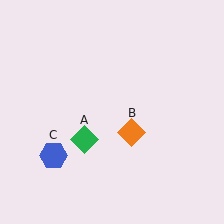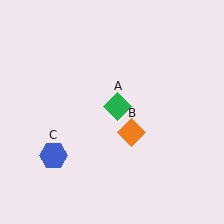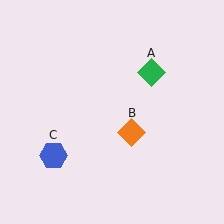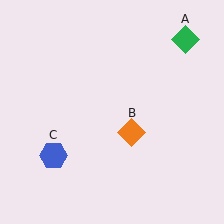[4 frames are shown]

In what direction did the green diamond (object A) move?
The green diamond (object A) moved up and to the right.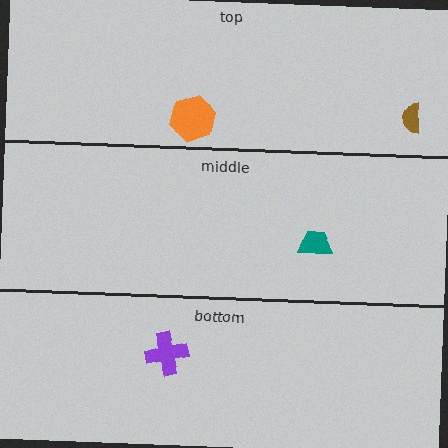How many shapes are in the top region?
2.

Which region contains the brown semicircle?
The top region.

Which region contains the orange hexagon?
The top region.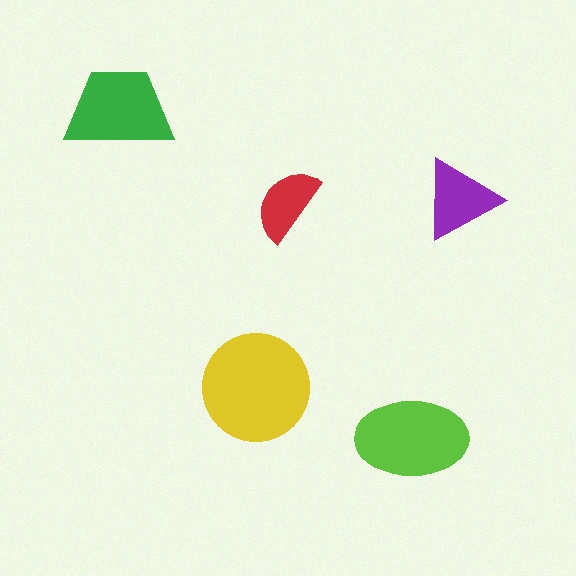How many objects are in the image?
There are 5 objects in the image.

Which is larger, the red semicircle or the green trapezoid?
The green trapezoid.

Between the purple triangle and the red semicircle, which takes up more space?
The purple triangle.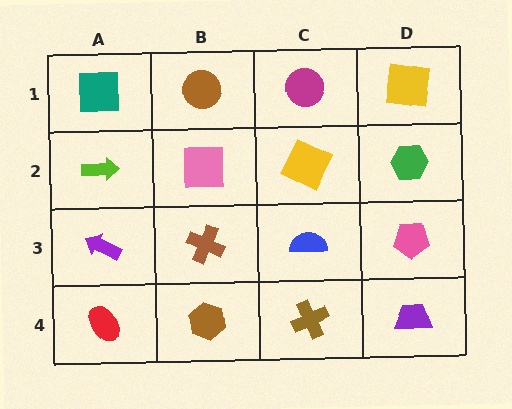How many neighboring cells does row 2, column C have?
4.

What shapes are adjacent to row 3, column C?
A yellow square (row 2, column C), a brown cross (row 4, column C), a brown cross (row 3, column B), a pink pentagon (row 3, column D).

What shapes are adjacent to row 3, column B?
A pink square (row 2, column B), a brown hexagon (row 4, column B), a purple arrow (row 3, column A), a blue semicircle (row 3, column C).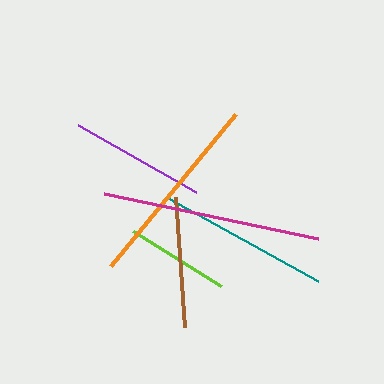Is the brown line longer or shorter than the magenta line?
The magenta line is longer than the brown line.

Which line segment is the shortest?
The lime line is the shortest at approximately 104 pixels.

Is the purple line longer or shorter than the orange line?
The orange line is longer than the purple line.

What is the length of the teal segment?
The teal segment is approximately 172 pixels long.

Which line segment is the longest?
The magenta line is the longest at approximately 218 pixels.